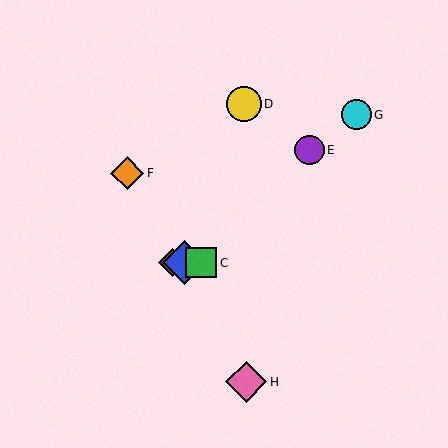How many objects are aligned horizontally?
3 objects (A, B, C) are aligned horizontally.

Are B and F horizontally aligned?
No, B is at y≈263 and F is at y≈173.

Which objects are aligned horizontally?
Objects A, B, C are aligned horizontally.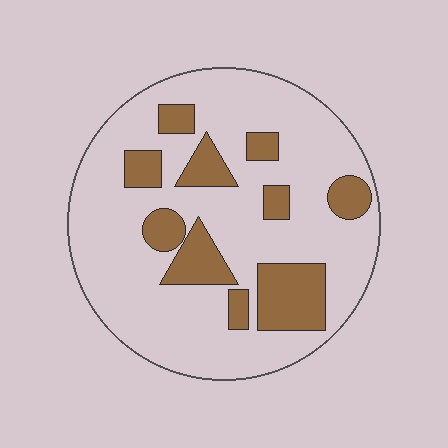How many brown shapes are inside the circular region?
10.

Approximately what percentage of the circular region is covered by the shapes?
Approximately 25%.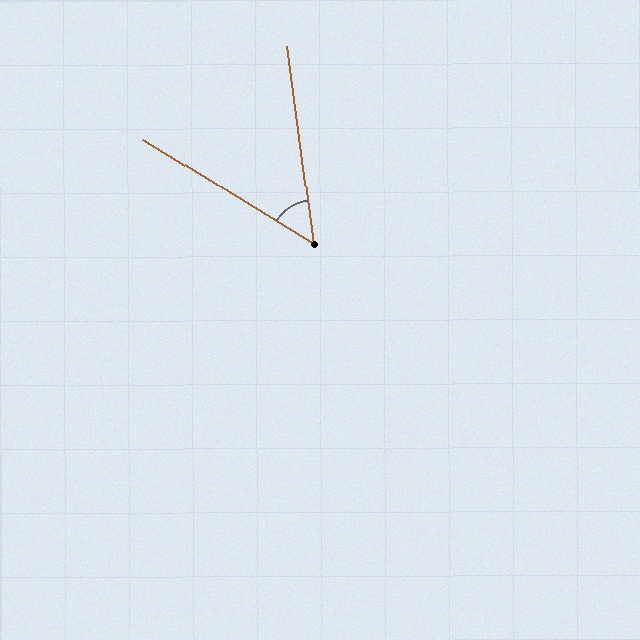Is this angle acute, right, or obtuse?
It is acute.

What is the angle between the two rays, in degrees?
Approximately 51 degrees.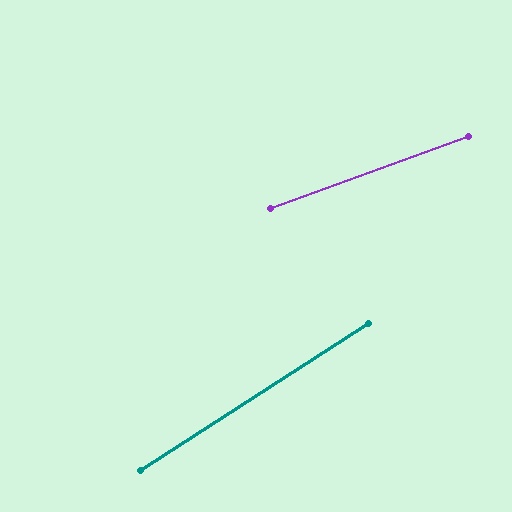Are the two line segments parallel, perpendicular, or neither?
Neither parallel nor perpendicular — they differ by about 13°.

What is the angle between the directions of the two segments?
Approximately 13 degrees.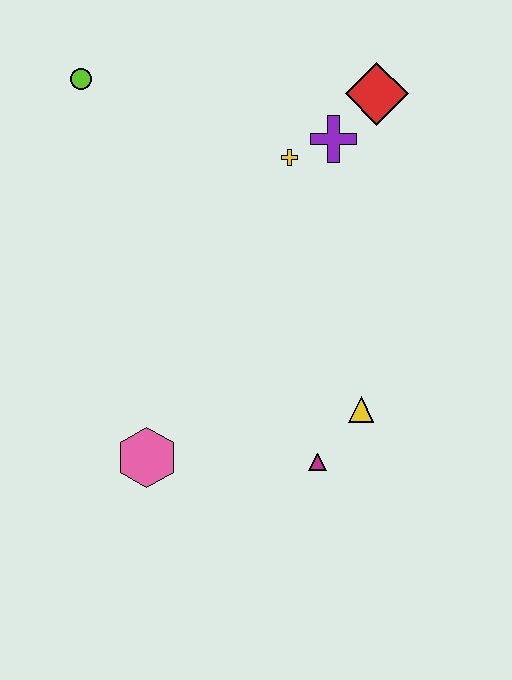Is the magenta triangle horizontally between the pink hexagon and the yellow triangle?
Yes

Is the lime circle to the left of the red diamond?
Yes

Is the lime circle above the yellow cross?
Yes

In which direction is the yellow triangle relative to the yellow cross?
The yellow triangle is below the yellow cross.